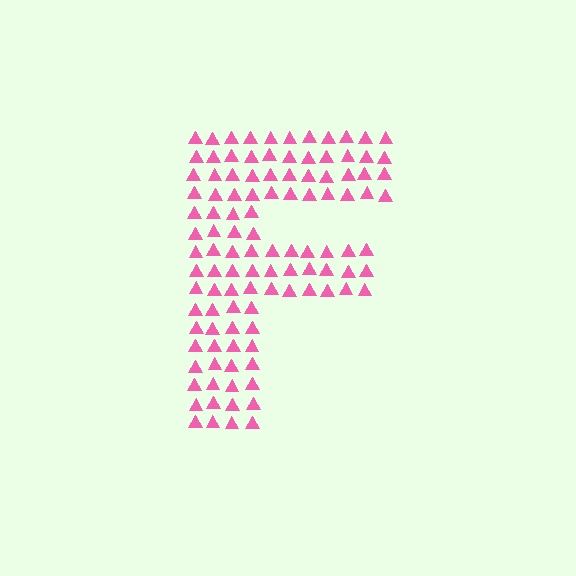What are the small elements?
The small elements are triangles.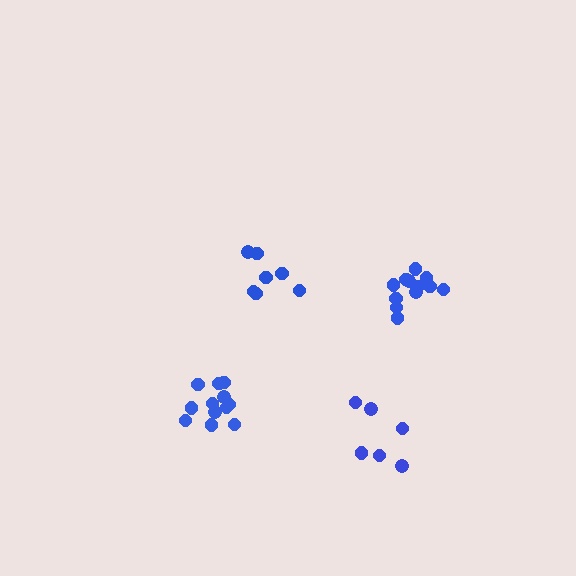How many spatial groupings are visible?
There are 4 spatial groupings.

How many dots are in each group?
Group 1: 7 dots, Group 2: 12 dots, Group 3: 12 dots, Group 4: 6 dots (37 total).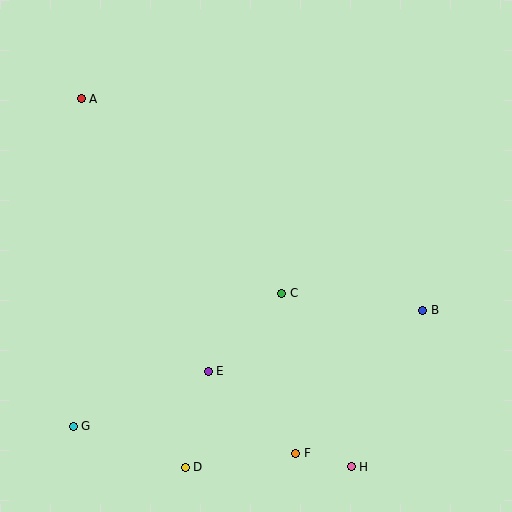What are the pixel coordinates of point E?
Point E is at (208, 371).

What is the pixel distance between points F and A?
The distance between F and A is 414 pixels.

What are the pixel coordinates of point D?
Point D is at (185, 467).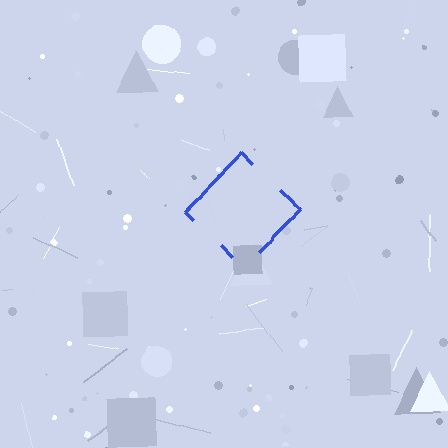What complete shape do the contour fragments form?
The contour fragments form a diamond.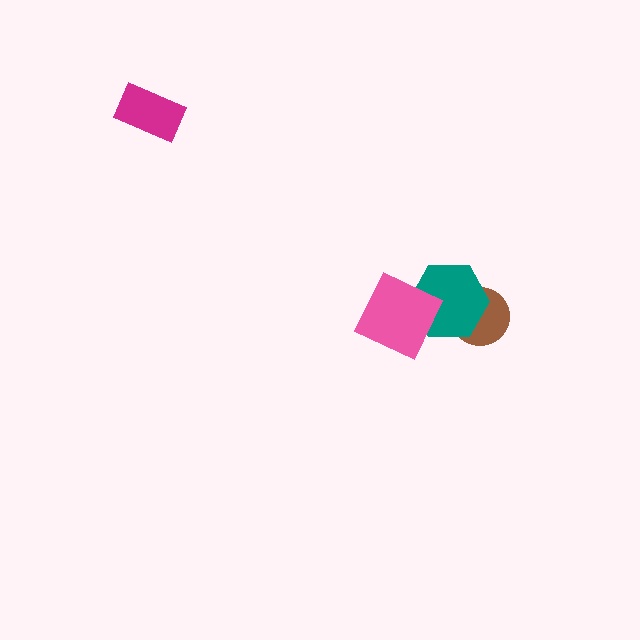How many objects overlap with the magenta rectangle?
0 objects overlap with the magenta rectangle.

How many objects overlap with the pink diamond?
1 object overlaps with the pink diamond.